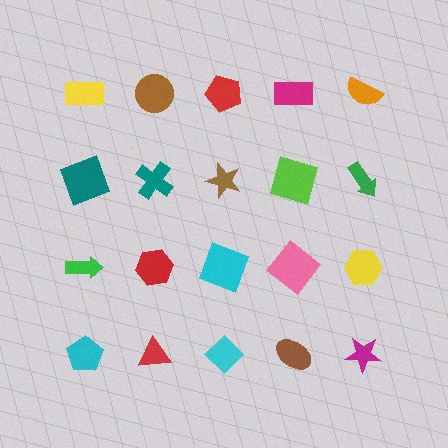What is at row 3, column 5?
A yellow hexagon.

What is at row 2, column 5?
A green arrow.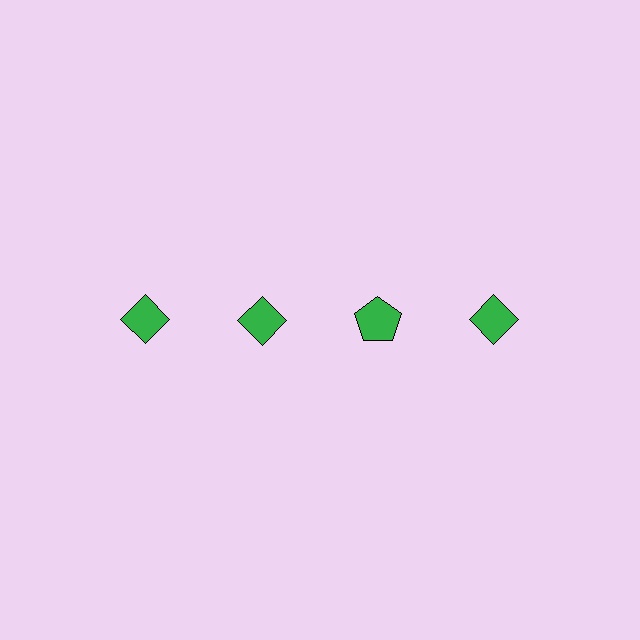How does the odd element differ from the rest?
It has a different shape: pentagon instead of diamond.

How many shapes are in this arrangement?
There are 4 shapes arranged in a grid pattern.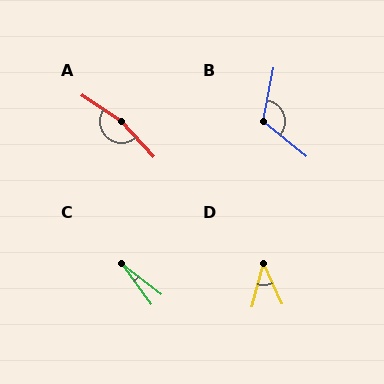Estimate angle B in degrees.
Approximately 119 degrees.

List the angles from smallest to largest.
C (16°), D (40°), B (119°), A (166°).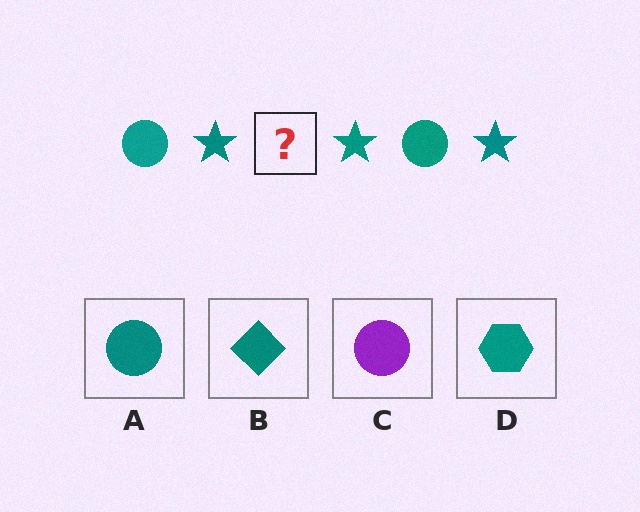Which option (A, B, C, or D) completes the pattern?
A.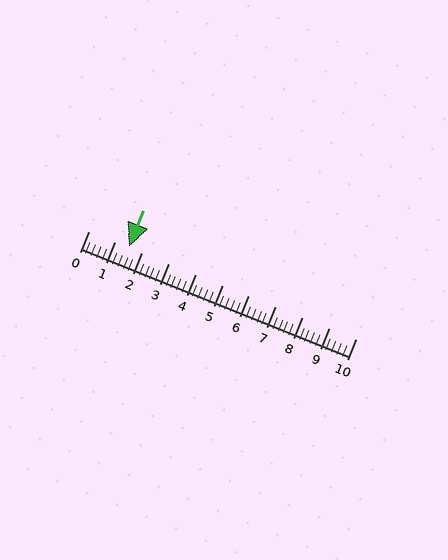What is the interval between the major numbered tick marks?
The major tick marks are spaced 1 units apart.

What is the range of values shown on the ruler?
The ruler shows values from 0 to 10.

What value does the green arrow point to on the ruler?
The green arrow points to approximately 1.5.